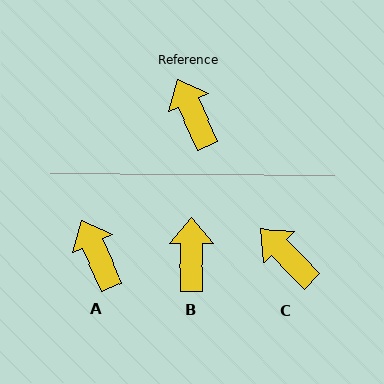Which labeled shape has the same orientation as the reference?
A.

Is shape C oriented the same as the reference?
No, it is off by about 21 degrees.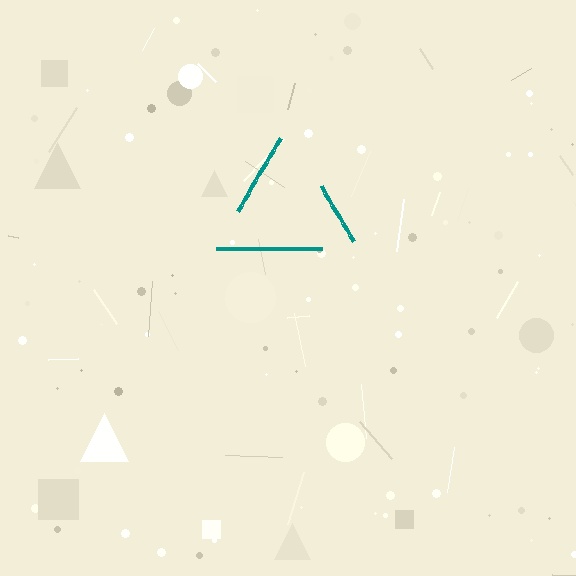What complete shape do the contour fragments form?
The contour fragments form a triangle.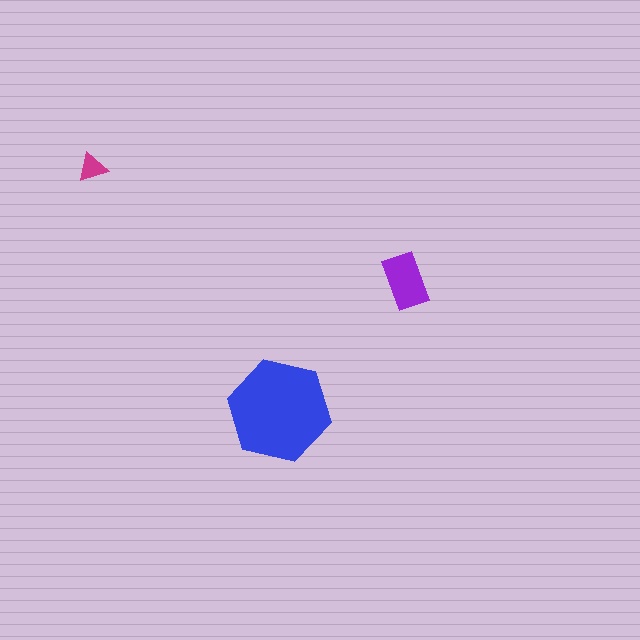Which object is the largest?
The blue hexagon.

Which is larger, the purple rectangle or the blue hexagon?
The blue hexagon.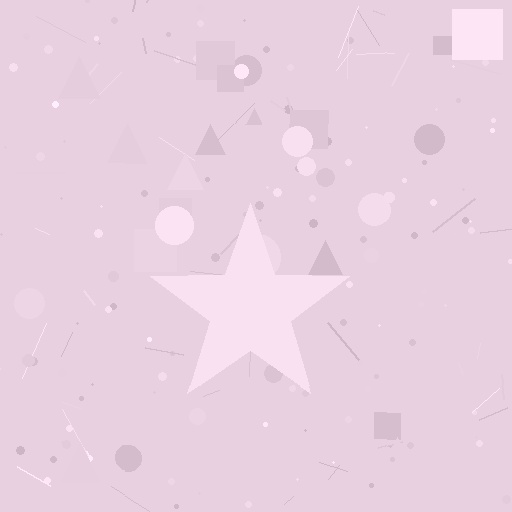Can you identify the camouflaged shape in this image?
The camouflaged shape is a star.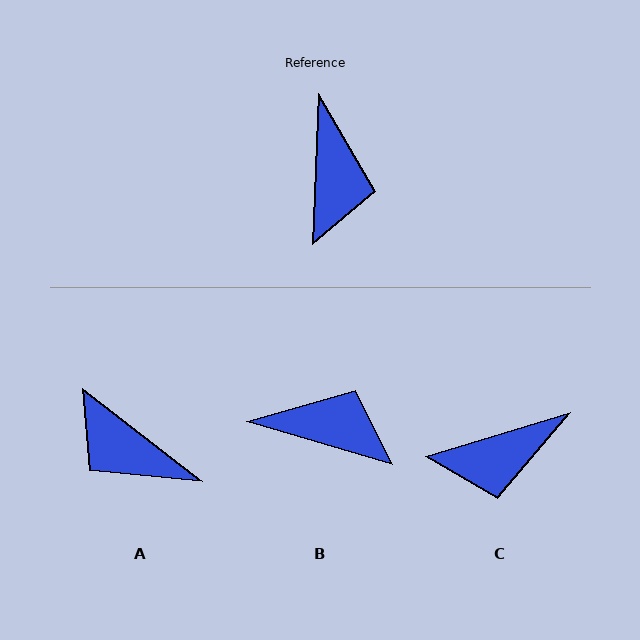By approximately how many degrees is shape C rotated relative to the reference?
Approximately 71 degrees clockwise.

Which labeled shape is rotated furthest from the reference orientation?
A, about 126 degrees away.